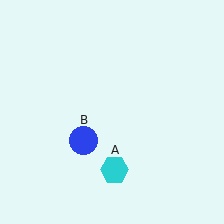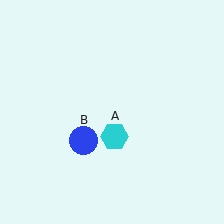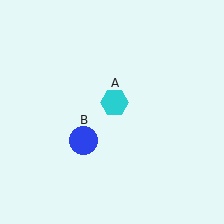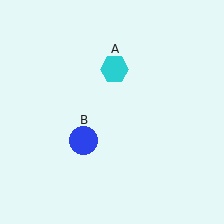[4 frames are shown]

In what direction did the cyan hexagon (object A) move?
The cyan hexagon (object A) moved up.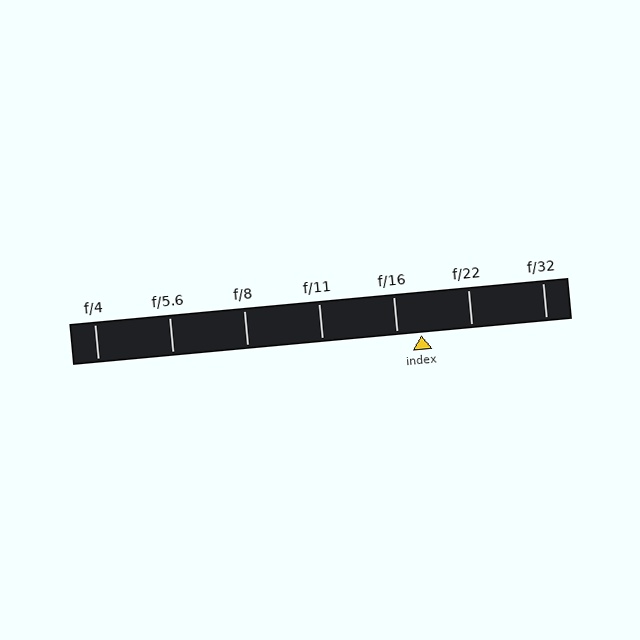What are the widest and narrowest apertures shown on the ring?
The widest aperture shown is f/4 and the narrowest is f/32.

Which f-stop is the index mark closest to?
The index mark is closest to f/16.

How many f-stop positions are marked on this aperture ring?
There are 7 f-stop positions marked.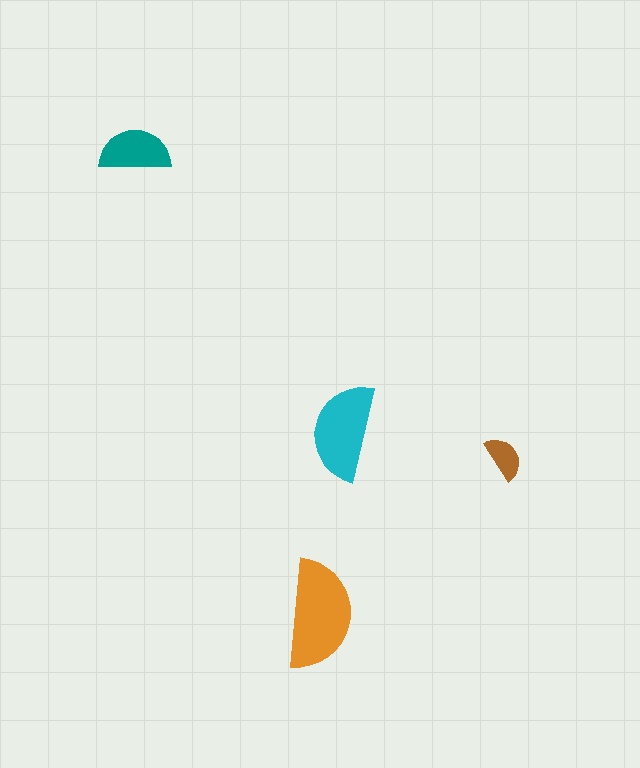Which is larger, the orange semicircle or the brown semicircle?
The orange one.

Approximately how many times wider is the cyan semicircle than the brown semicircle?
About 2 times wider.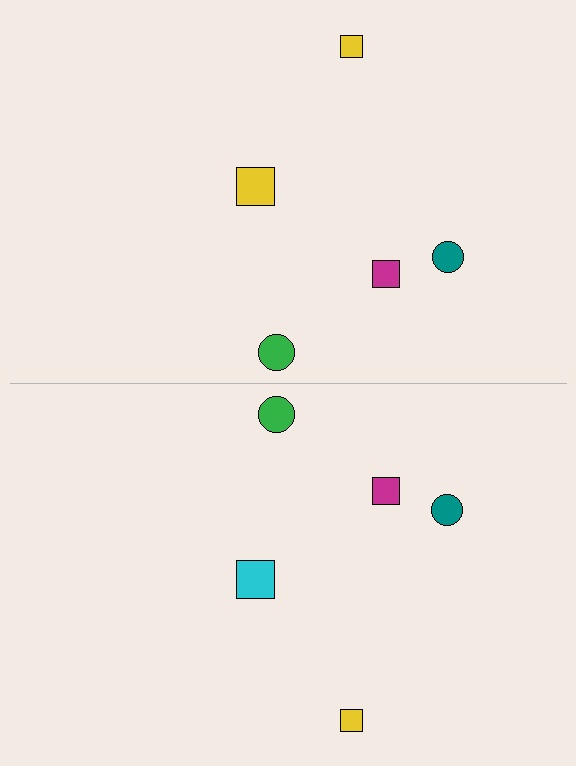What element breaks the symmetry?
The cyan square on the bottom side breaks the symmetry — its mirror counterpart is yellow.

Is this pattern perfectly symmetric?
No, the pattern is not perfectly symmetric. The cyan square on the bottom side breaks the symmetry — its mirror counterpart is yellow.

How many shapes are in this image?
There are 10 shapes in this image.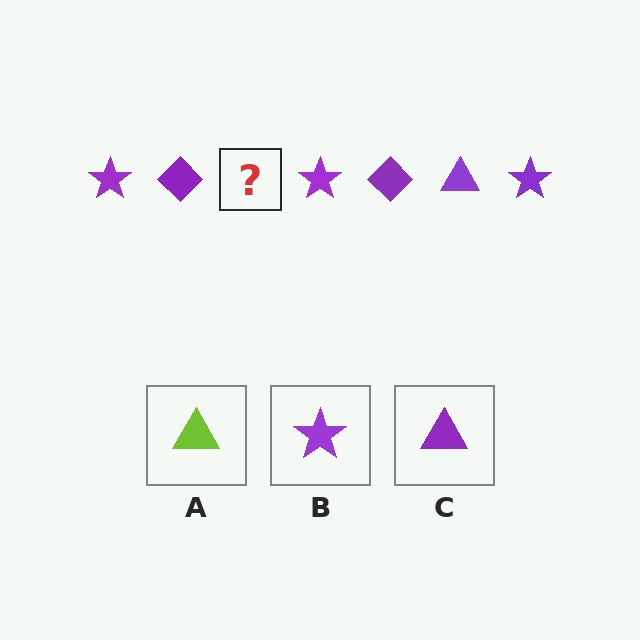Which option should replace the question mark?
Option C.